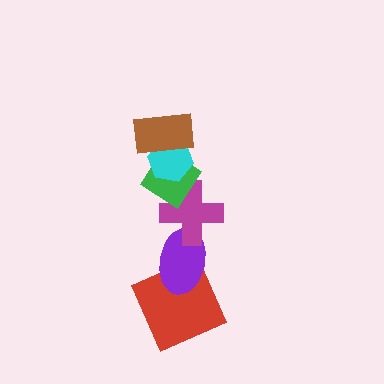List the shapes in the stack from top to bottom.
From top to bottom: the brown rectangle, the cyan hexagon, the green diamond, the magenta cross, the purple ellipse, the red square.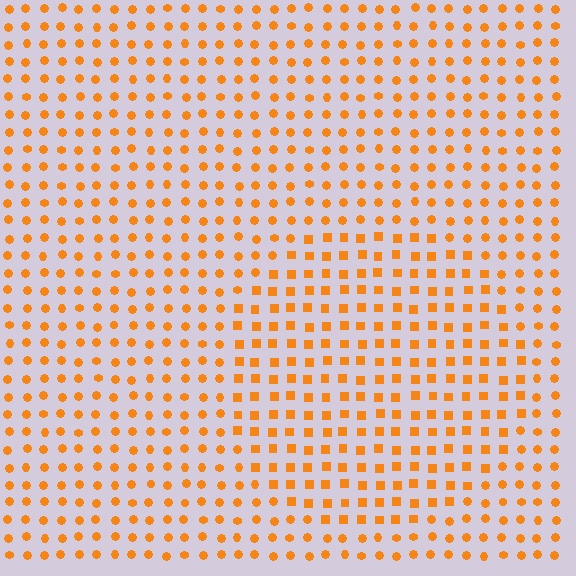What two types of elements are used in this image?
The image uses squares inside the circle region and circles outside it.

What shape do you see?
I see a circle.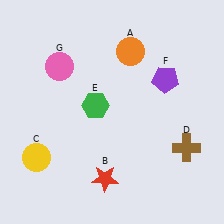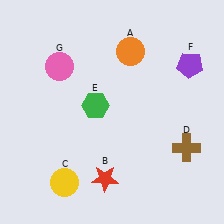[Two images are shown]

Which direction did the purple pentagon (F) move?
The purple pentagon (F) moved right.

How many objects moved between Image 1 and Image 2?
2 objects moved between the two images.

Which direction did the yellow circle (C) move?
The yellow circle (C) moved right.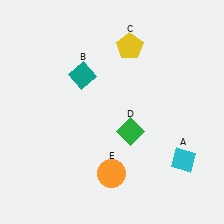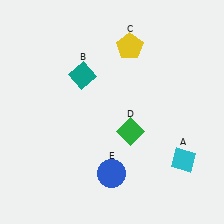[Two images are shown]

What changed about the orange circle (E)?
In Image 1, E is orange. In Image 2, it changed to blue.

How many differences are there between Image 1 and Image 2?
There is 1 difference between the two images.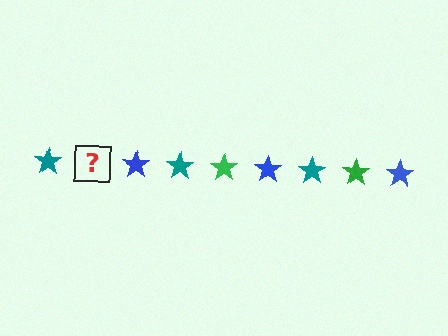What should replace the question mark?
The question mark should be replaced with a green star.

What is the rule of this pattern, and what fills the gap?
The rule is that the pattern cycles through teal, green, blue stars. The gap should be filled with a green star.